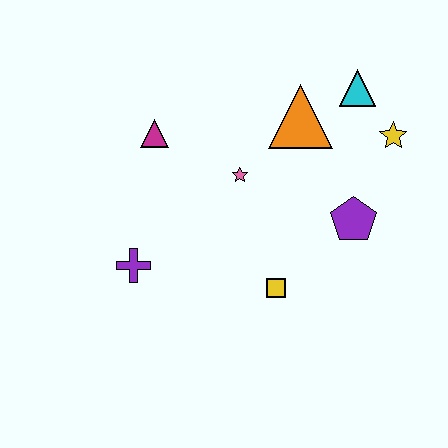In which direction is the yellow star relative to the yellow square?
The yellow star is above the yellow square.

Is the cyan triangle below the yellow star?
No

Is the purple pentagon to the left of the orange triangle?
No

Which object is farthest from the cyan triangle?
The purple cross is farthest from the cyan triangle.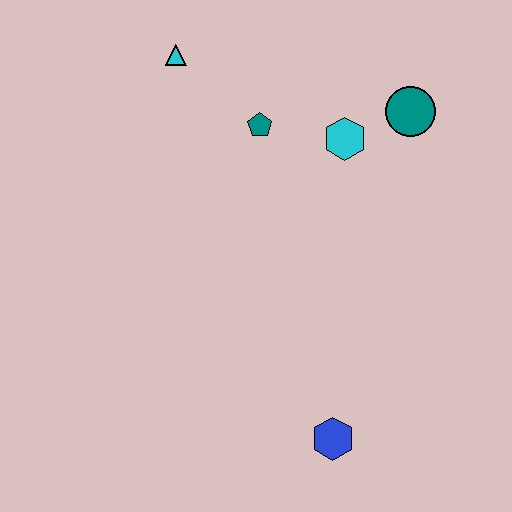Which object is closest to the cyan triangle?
The teal pentagon is closest to the cyan triangle.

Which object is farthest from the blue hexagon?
The cyan triangle is farthest from the blue hexagon.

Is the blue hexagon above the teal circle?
No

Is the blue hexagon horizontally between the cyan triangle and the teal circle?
Yes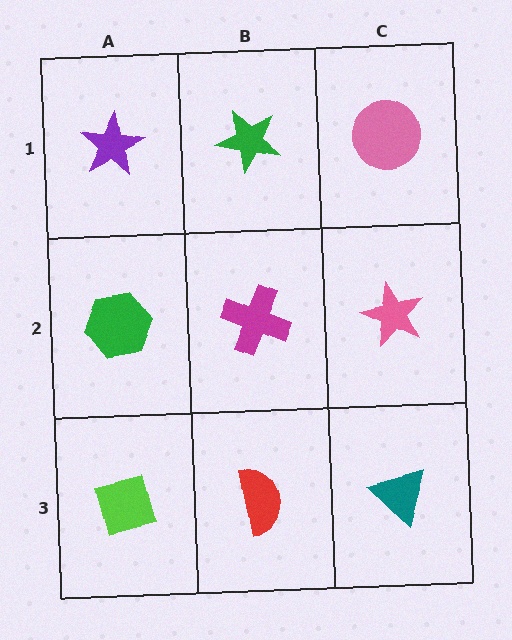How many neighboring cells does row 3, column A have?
2.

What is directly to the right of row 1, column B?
A pink circle.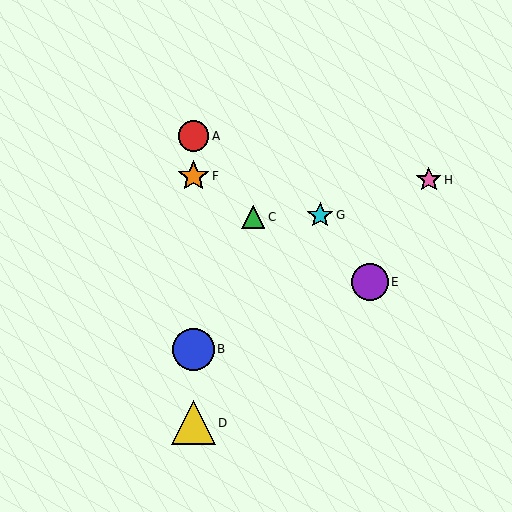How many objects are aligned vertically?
4 objects (A, B, D, F) are aligned vertically.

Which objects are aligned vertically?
Objects A, B, D, F are aligned vertically.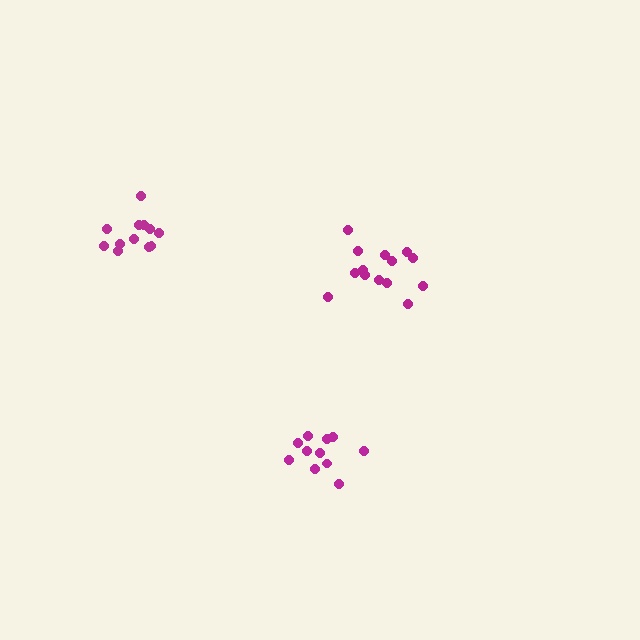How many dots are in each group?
Group 1: 11 dots, Group 2: 12 dots, Group 3: 14 dots (37 total).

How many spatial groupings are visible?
There are 3 spatial groupings.